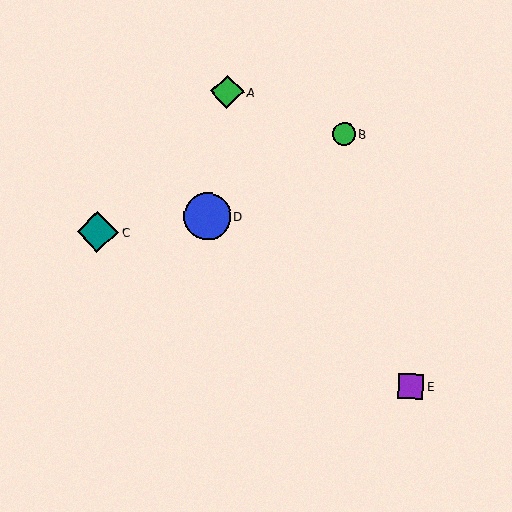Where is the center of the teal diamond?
The center of the teal diamond is at (98, 232).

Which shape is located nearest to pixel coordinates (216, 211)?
The blue circle (labeled D) at (207, 216) is nearest to that location.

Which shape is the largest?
The blue circle (labeled D) is the largest.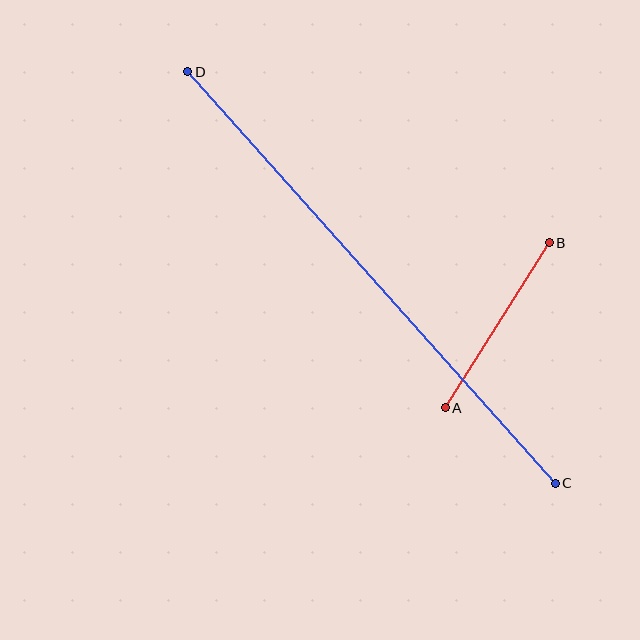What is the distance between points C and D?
The distance is approximately 552 pixels.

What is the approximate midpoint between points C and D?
The midpoint is at approximately (371, 277) pixels.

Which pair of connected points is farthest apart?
Points C and D are farthest apart.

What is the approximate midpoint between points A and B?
The midpoint is at approximately (497, 325) pixels.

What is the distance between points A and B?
The distance is approximately 195 pixels.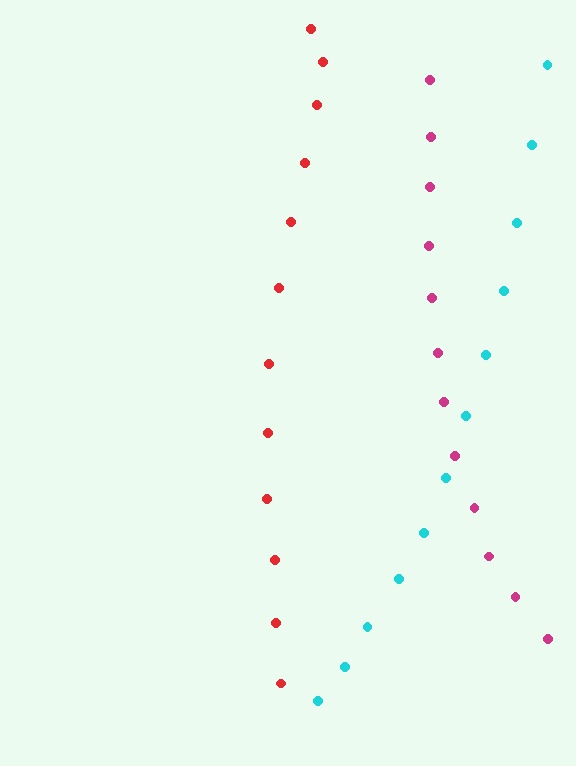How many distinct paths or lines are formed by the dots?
There are 3 distinct paths.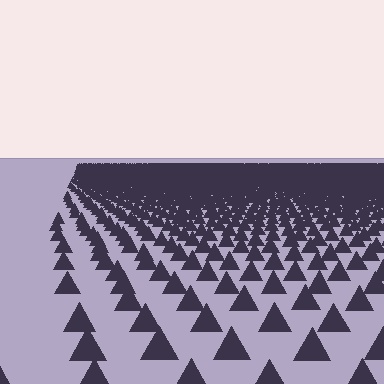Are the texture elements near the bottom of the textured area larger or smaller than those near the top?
Larger. Near the bottom, elements are closer to the viewer and appear at a bigger on-screen size.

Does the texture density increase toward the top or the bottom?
Density increases toward the top.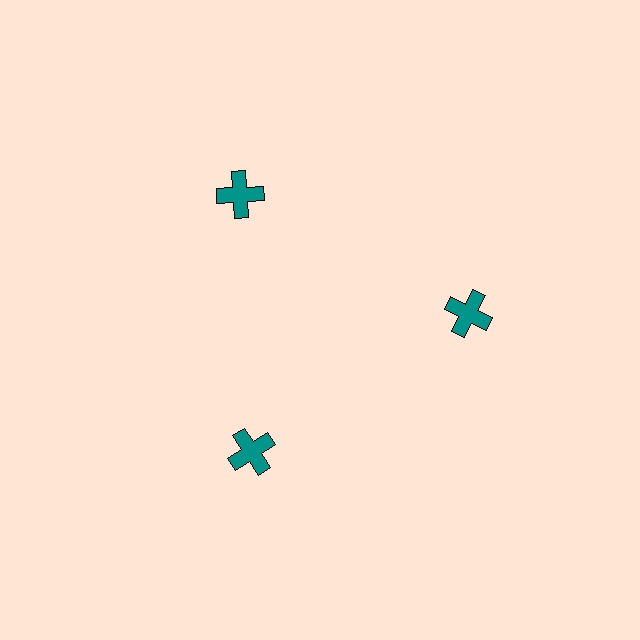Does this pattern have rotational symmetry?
Yes, this pattern has 3-fold rotational symmetry. It looks the same after rotating 120 degrees around the center.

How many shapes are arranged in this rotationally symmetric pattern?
There are 3 shapes, arranged in 3 groups of 1.